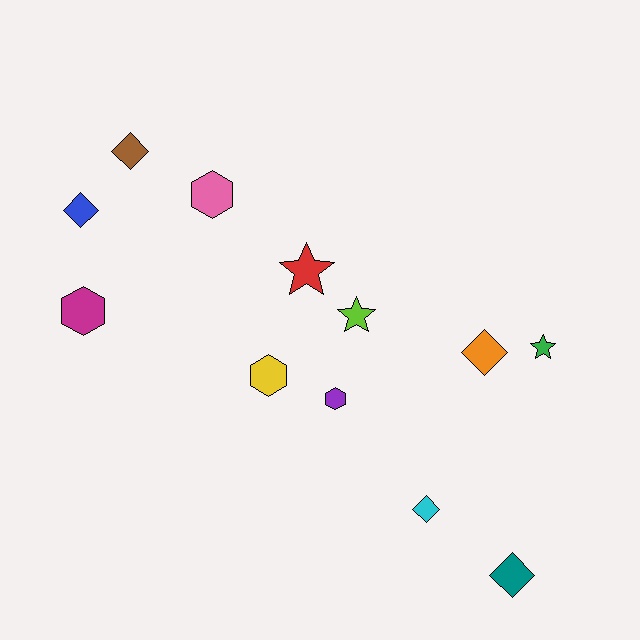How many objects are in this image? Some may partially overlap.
There are 12 objects.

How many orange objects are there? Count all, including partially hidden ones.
There is 1 orange object.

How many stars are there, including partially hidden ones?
There are 3 stars.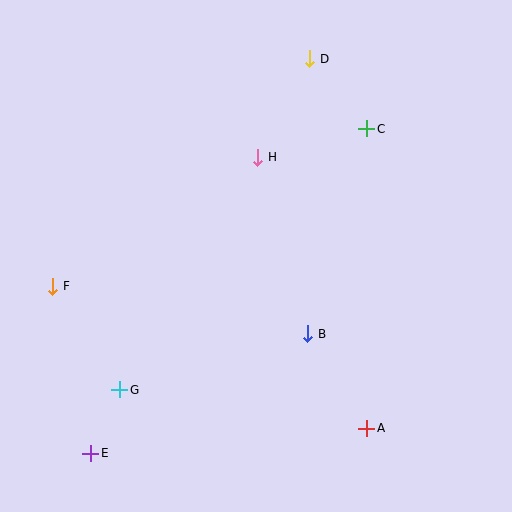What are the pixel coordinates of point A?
Point A is at (367, 428).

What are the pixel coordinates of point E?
Point E is at (91, 453).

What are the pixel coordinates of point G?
Point G is at (120, 390).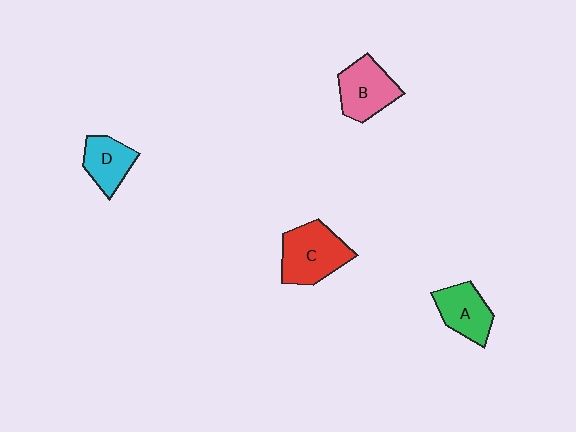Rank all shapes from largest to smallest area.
From largest to smallest: C (red), B (pink), A (green), D (cyan).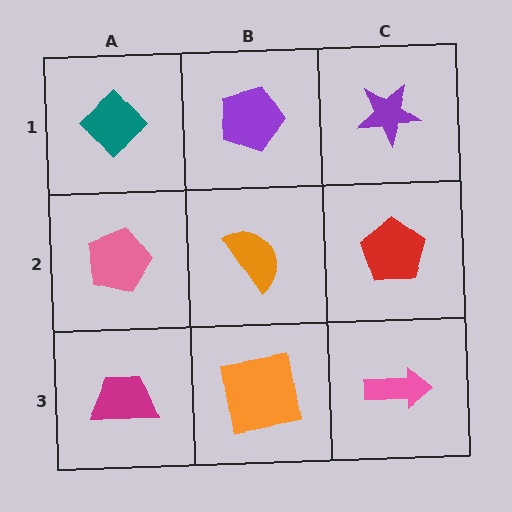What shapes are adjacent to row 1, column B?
An orange semicircle (row 2, column B), a teal diamond (row 1, column A), a purple star (row 1, column C).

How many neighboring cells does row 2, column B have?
4.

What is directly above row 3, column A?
A pink pentagon.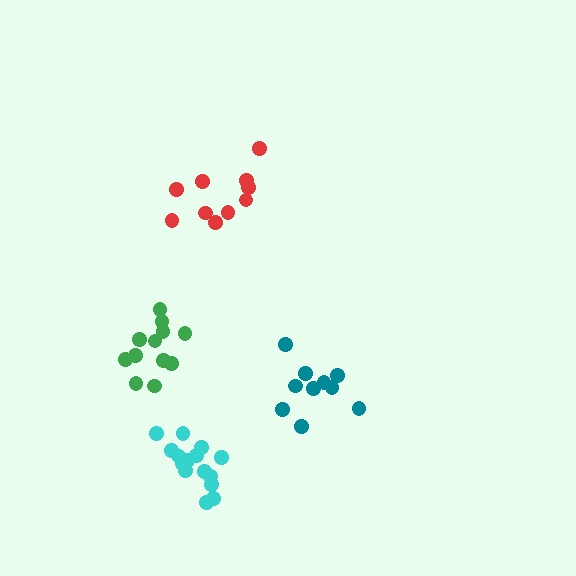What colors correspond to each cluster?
The clusters are colored: cyan, green, red, teal.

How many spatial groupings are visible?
There are 4 spatial groupings.